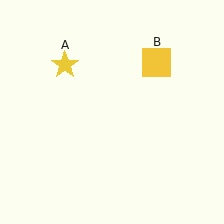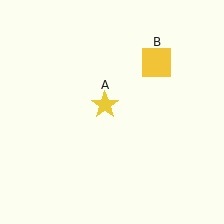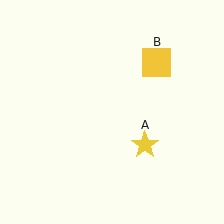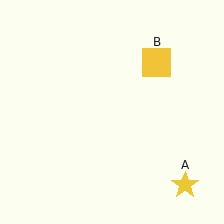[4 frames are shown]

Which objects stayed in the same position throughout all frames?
Yellow square (object B) remained stationary.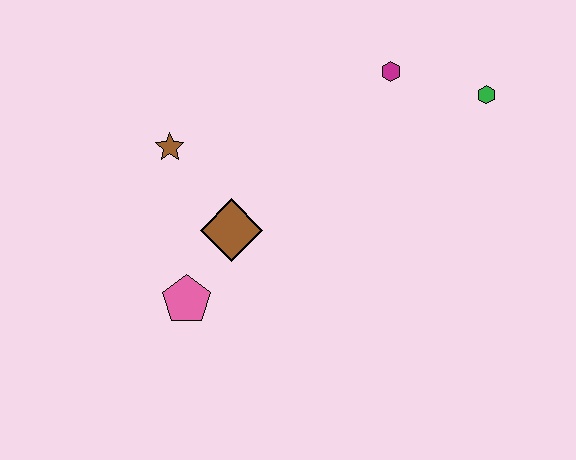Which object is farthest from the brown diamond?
The green hexagon is farthest from the brown diamond.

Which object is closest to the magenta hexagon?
The green hexagon is closest to the magenta hexagon.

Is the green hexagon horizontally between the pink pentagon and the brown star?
No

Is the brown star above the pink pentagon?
Yes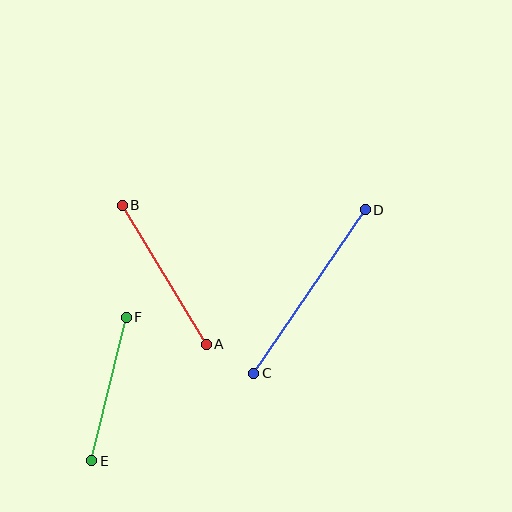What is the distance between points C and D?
The distance is approximately 198 pixels.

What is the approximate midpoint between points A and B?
The midpoint is at approximately (164, 275) pixels.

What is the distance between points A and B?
The distance is approximately 162 pixels.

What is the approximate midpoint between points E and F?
The midpoint is at approximately (109, 389) pixels.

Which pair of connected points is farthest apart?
Points C and D are farthest apart.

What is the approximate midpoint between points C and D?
The midpoint is at approximately (310, 291) pixels.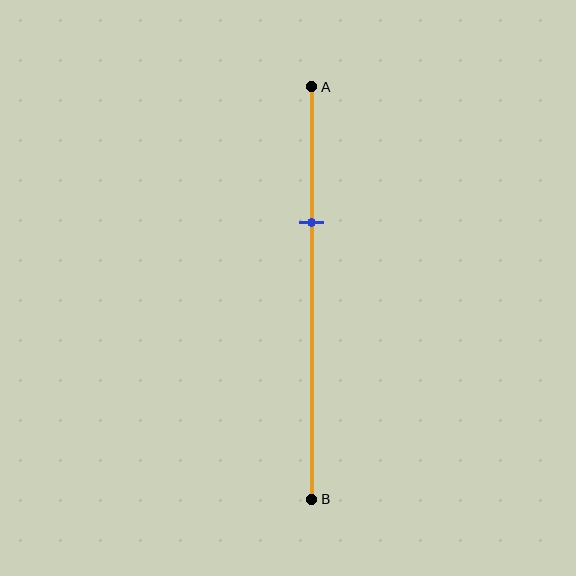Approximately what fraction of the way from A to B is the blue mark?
The blue mark is approximately 35% of the way from A to B.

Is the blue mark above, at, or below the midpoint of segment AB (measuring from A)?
The blue mark is above the midpoint of segment AB.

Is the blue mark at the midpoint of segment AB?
No, the mark is at about 35% from A, not at the 50% midpoint.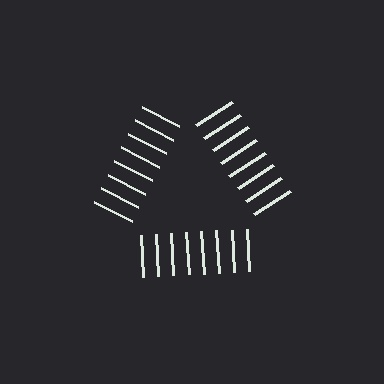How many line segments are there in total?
24 — 8 along each of the 3 edges.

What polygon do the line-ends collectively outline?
An illusory triangle — the line segments terminate on its edges but no continuous stroke is drawn.